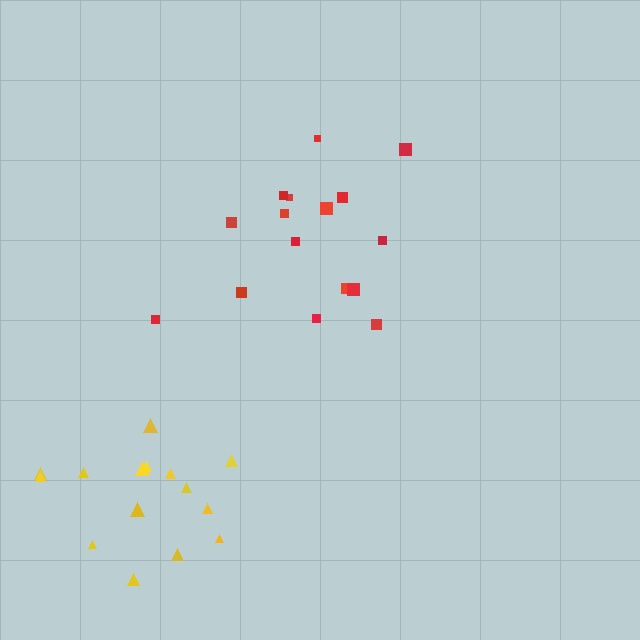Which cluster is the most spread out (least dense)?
Red.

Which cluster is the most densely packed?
Yellow.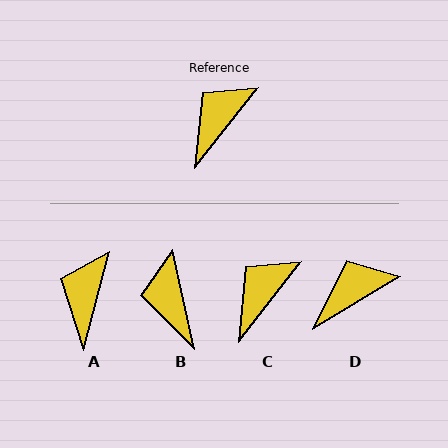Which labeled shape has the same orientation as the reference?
C.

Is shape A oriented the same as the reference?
No, it is off by about 24 degrees.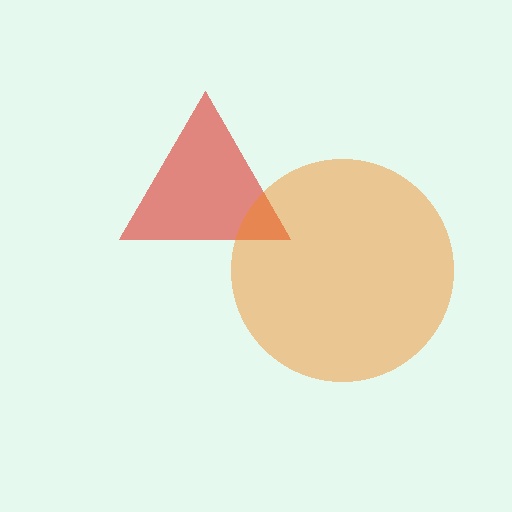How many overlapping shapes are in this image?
There are 2 overlapping shapes in the image.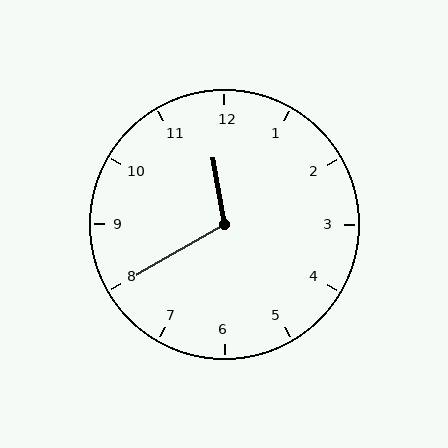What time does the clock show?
11:40.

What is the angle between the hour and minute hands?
Approximately 110 degrees.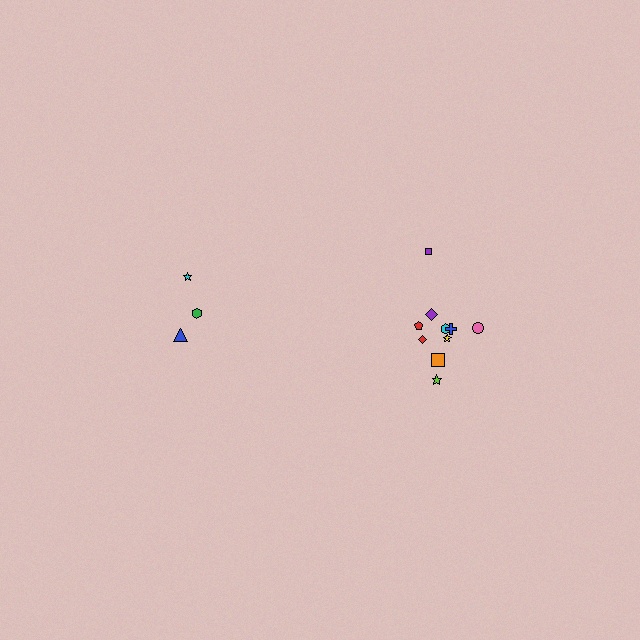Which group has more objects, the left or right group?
The right group.